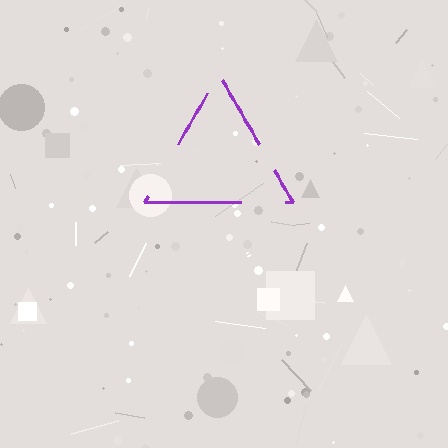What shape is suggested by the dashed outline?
The dashed outline suggests a triangle.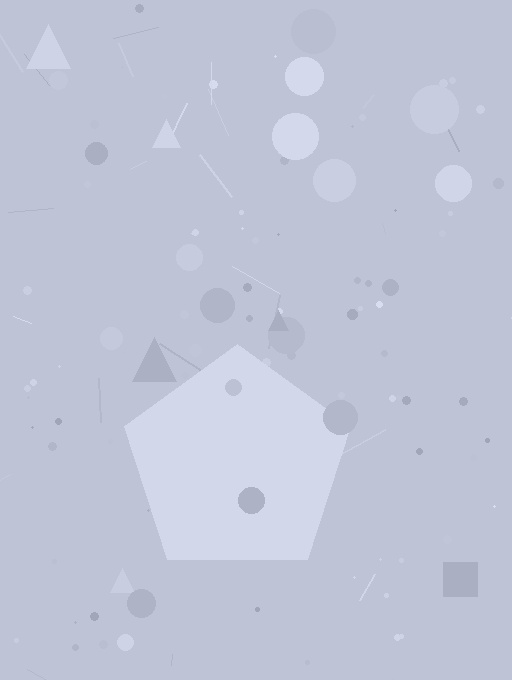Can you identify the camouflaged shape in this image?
The camouflaged shape is a pentagon.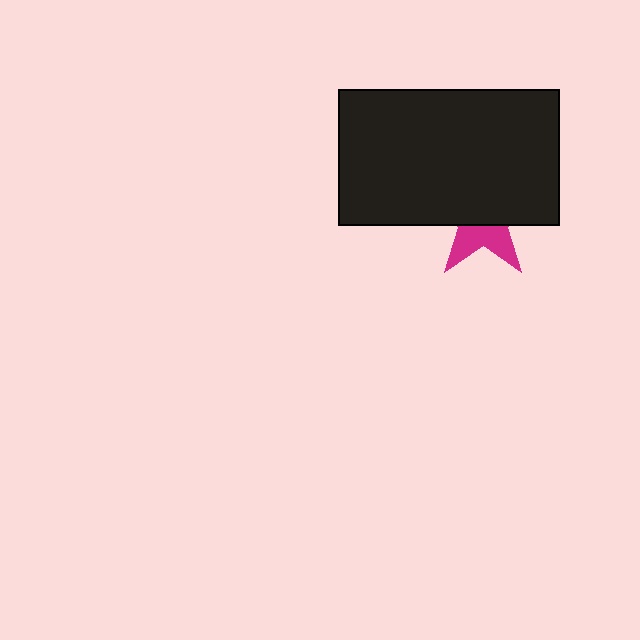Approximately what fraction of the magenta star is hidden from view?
Roughly 61% of the magenta star is hidden behind the black rectangle.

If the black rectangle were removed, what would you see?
You would see the complete magenta star.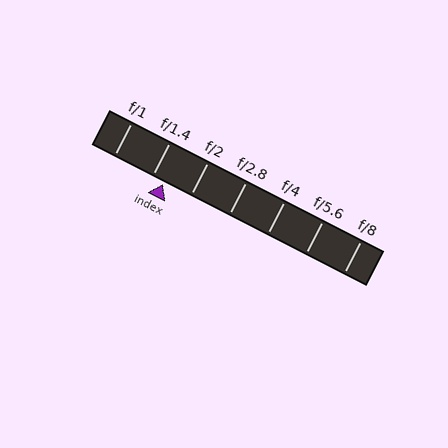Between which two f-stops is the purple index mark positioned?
The index mark is between f/1.4 and f/2.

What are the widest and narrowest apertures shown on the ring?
The widest aperture shown is f/1 and the narrowest is f/8.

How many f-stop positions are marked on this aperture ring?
There are 7 f-stop positions marked.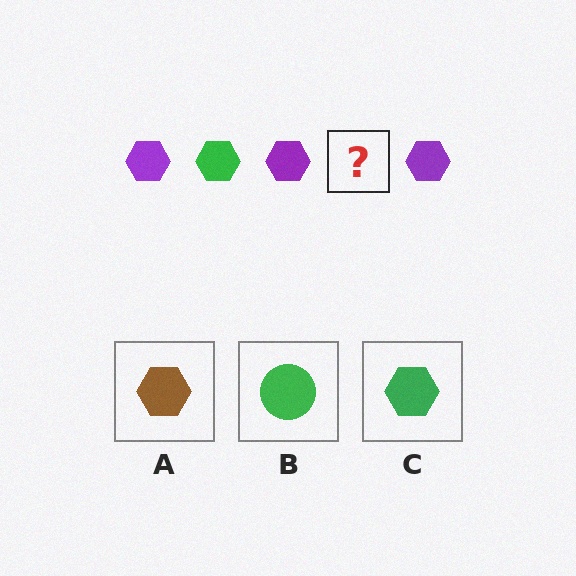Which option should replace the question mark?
Option C.